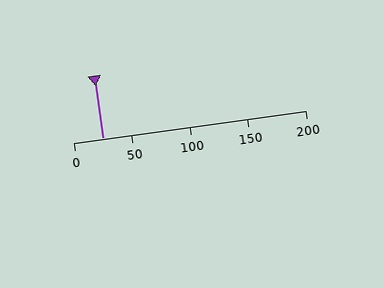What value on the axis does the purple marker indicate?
The marker indicates approximately 25.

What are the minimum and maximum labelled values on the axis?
The axis runs from 0 to 200.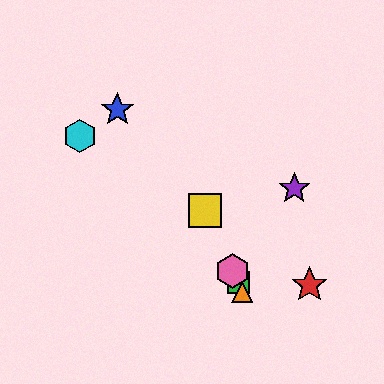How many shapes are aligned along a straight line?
4 shapes (the green square, the yellow square, the orange triangle, the pink hexagon) are aligned along a straight line.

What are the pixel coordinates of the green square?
The green square is at (238, 283).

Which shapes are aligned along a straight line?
The green square, the yellow square, the orange triangle, the pink hexagon are aligned along a straight line.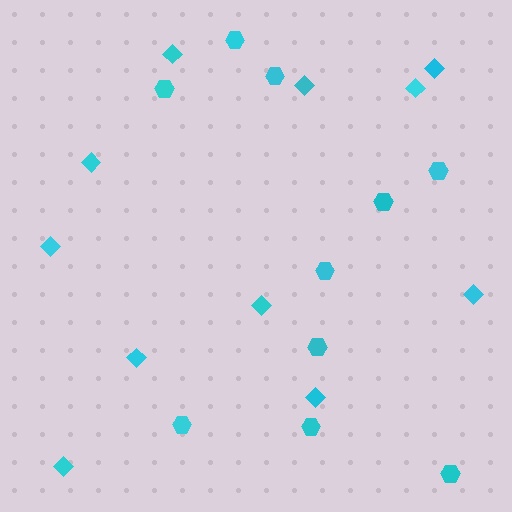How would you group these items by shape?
There are 2 groups: one group of diamonds (11) and one group of hexagons (10).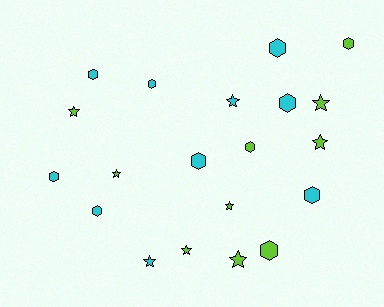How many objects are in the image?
There are 20 objects.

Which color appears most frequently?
Cyan, with 10 objects.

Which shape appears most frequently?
Hexagon, with 11 objects.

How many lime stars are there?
There are 7 lime stars.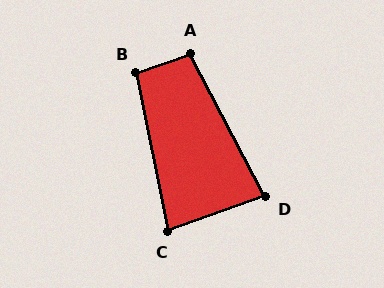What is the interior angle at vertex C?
Approximately 82 degrees (acute).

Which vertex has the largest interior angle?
B, at approximately 98 degrees.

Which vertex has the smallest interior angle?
D, at approximately 82 degrees.